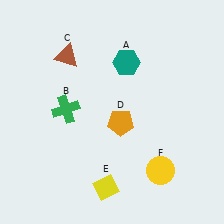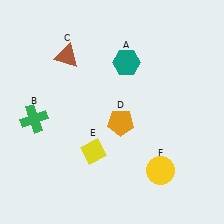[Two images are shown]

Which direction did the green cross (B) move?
The green cross (B) moved left.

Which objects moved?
The objects that moved are: the green cross (B), the yellow diamond (E).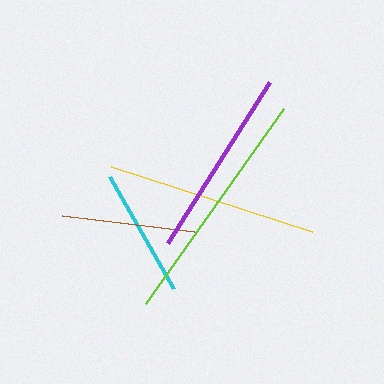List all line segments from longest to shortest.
From longest to shortest: lime, yellow, purple, brown, cyan.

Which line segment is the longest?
The lime line is the longest at approximately 239 pixels.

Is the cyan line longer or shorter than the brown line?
The brown line is longer than the cyan line.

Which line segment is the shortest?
The cyan line is the shortest at approximately 129 pixels.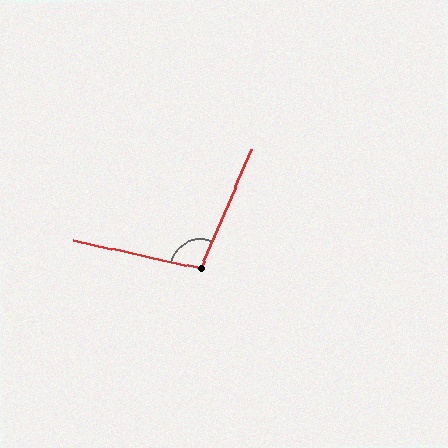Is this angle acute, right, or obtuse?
It is obtuse.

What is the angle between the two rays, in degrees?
Approximately 100 degrees.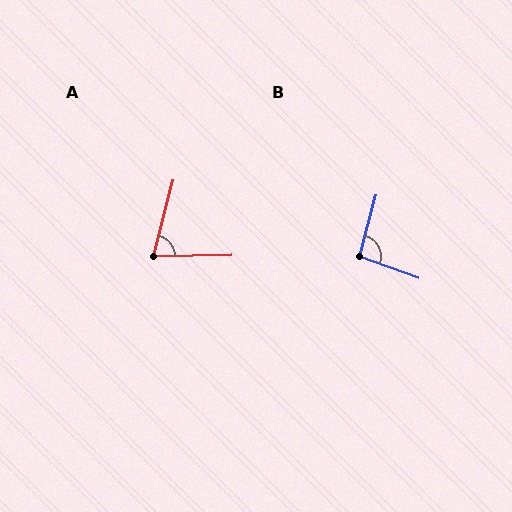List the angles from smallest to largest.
A (75°), B (95°).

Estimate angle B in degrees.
Approximately 95 degrees.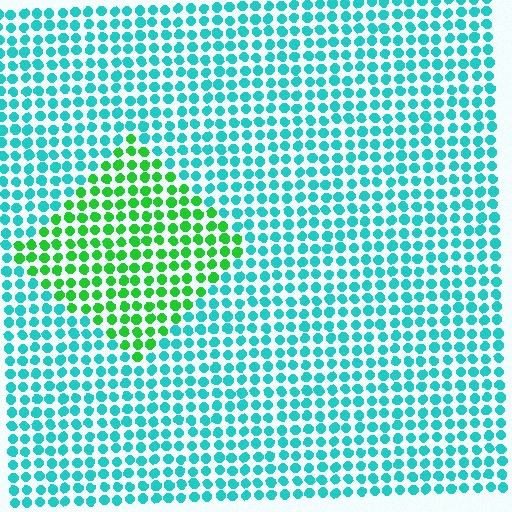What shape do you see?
I see a diamond.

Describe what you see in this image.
The image is filled with small cyan elements in a uniform arrangement. A diamond-shaped region is visible where the elements are tinted to a slightly different hue, forming a subtle color boundary.